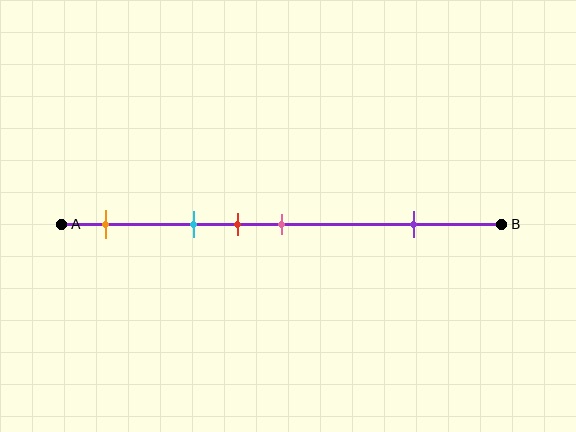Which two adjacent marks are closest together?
The red and pink marks are the closest adjacent pair.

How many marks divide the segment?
There are 5 marks dividing the segment.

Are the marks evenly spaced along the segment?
No, the marks are not evenly spaced.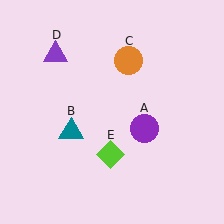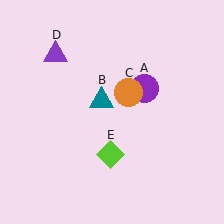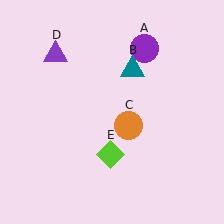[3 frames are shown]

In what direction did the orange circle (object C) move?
The orange circle (object C) moved down.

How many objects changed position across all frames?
3 objects changed position: purple circle (object A), teal triangle (object B), orange circle (object C).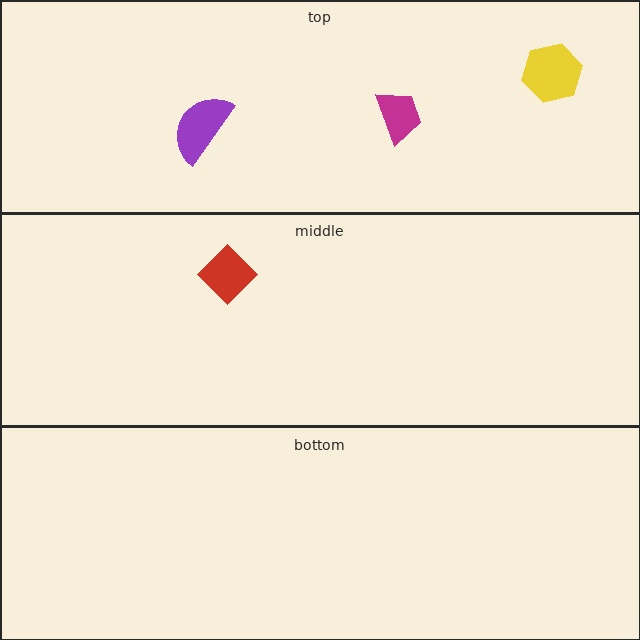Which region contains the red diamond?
The middle region.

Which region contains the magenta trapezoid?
The top region.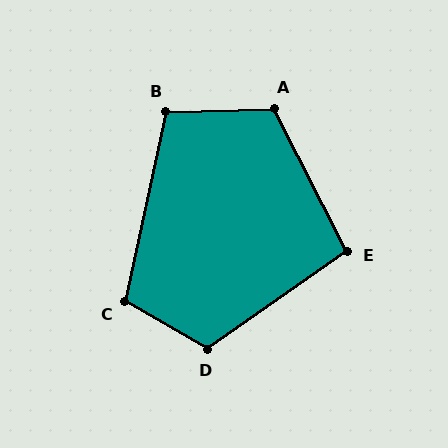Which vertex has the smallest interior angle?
E, at approximately 98 degrees.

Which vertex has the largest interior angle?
D, at approximately 115 degrees.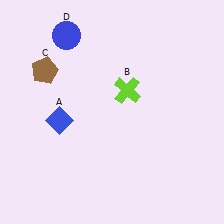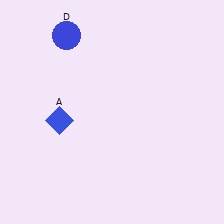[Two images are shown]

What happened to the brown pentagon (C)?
The brown pentagon (C) was removed in Image 2. It was in the top-left area of Image 1.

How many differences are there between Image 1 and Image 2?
There are 2 differences between the two images.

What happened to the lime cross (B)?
The lime cross (B) was removed in Image 2. It was in the top-right area of Image 1.